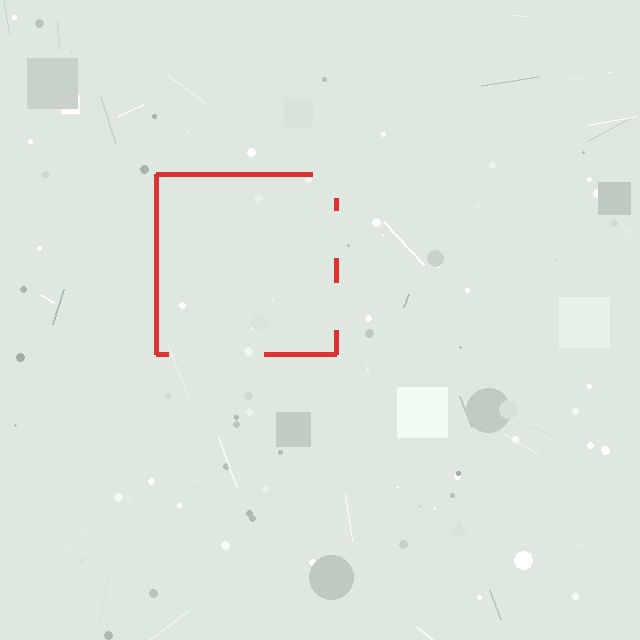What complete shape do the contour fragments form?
The contour fragments form a square.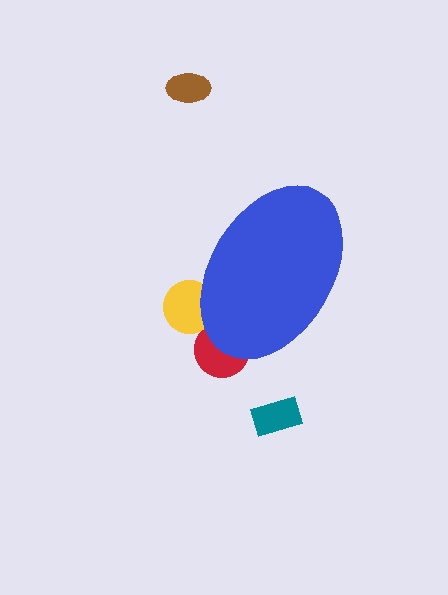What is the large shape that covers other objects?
A blue ellipse.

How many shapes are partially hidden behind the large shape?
2 shapes are partially hidden.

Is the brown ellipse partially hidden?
No, the brown ellipse is fully visible.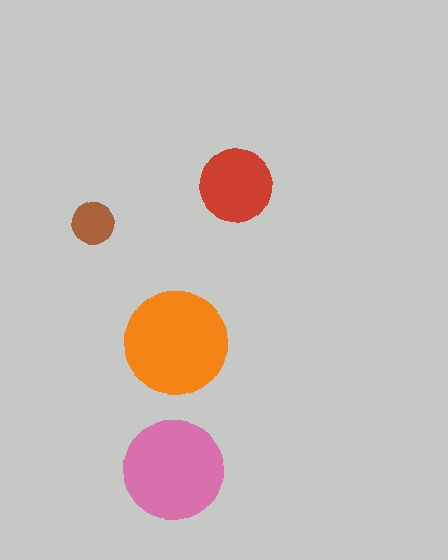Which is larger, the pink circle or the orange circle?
The orange one.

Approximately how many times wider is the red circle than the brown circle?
About 1.5 times wider.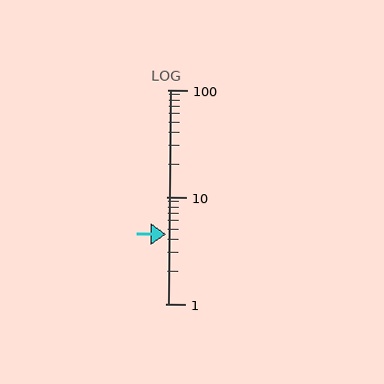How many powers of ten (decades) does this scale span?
The scale spans 2 decades, from 1 to 100.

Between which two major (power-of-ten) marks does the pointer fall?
The pointer is between 1 and 10.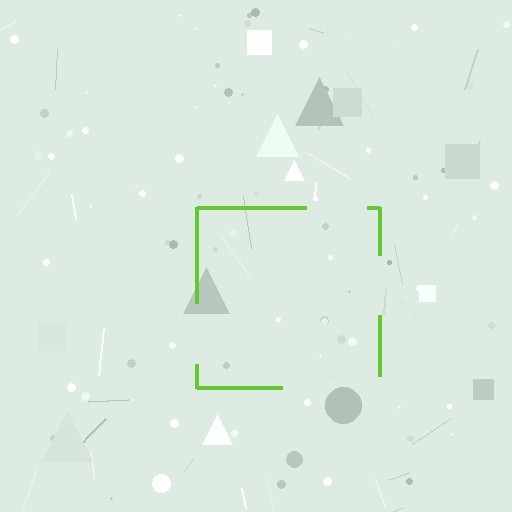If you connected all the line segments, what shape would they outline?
They would outline a square.